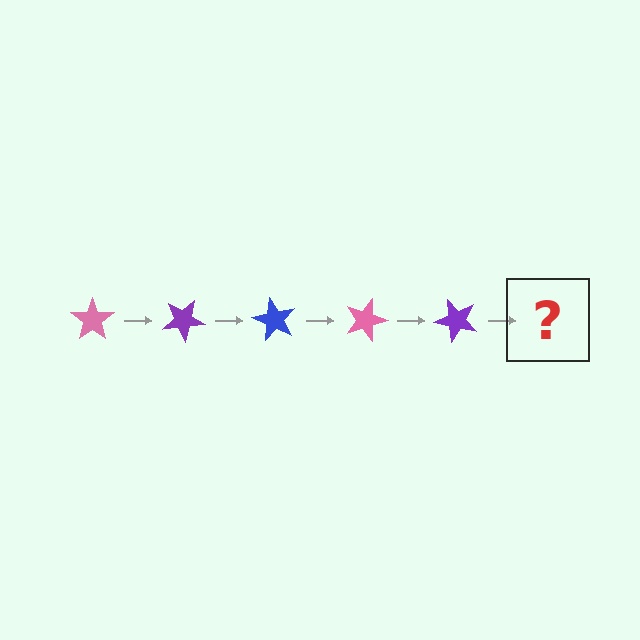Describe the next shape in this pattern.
It should be a blue star, rotated 150 degrees from the start.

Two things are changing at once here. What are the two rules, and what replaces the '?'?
The two rules are that it rotates 30 degrees each step and the color cycles through pink, purple, and blue. The '?' should be a blue star, rotated 150 degrees from the start.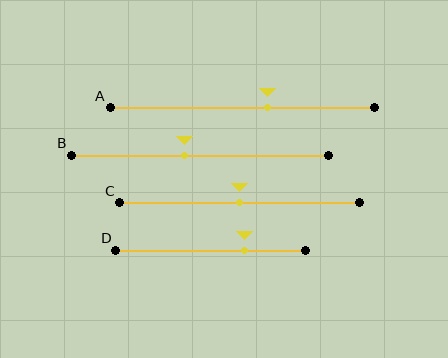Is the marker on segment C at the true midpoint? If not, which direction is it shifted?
Yes, the marker on segment C is at the true midpoint.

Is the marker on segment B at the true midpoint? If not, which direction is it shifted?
No, the marker on segment B is shifted to the left by about 6% of the segment length.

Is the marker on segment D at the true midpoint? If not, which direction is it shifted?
No, the marker on segment D is shifted to the right by about 18% of the segment length.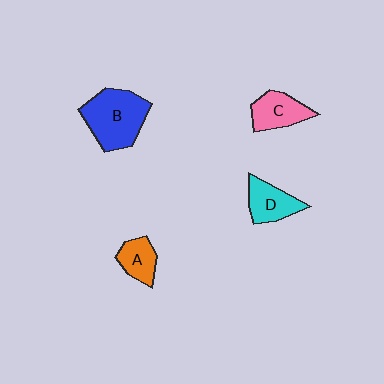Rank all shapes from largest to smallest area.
From largest to smallest: B (blue), C (pink), D (cyan), A (orange).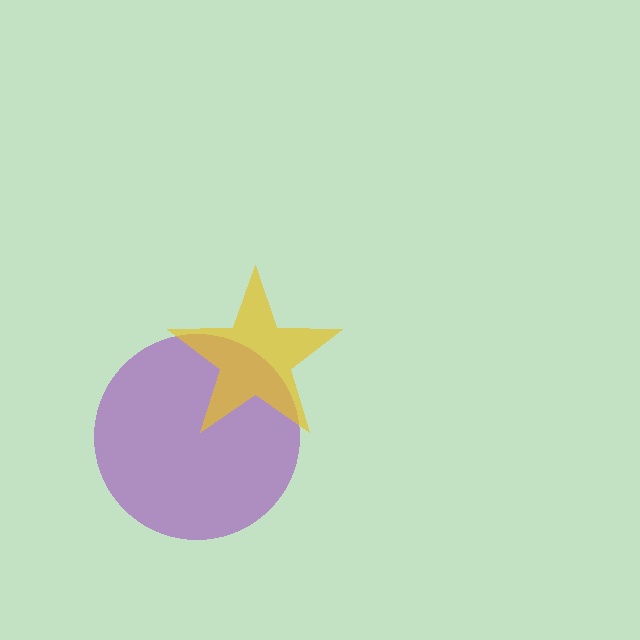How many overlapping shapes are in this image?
There are 2 overlapping shapes in the image.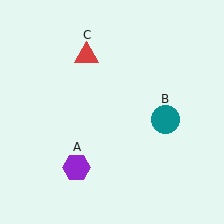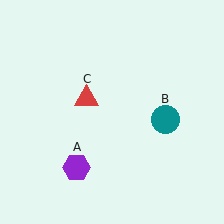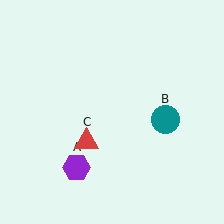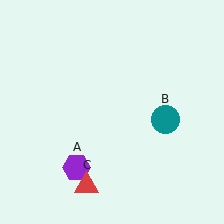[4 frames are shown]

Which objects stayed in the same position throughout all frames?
Purple hexagon (object A) and teal circle (object B) remained stationary.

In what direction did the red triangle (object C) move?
The red triangle (object C) moved down.